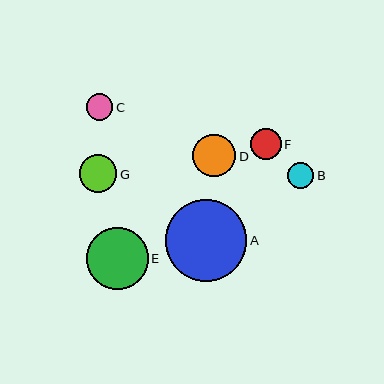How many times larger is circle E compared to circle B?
Circle E is approximately 2.3 times the size of circle B.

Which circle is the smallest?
Circle C is the smallest with a size of approximately 26 pixels.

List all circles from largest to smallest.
From largest to smallest: A, E, D, G, F, B, C.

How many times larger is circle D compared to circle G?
Circle D is approximately 1.1 times the size of circle G.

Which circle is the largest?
Circle A is the largest with a size of approximately 81 pixels.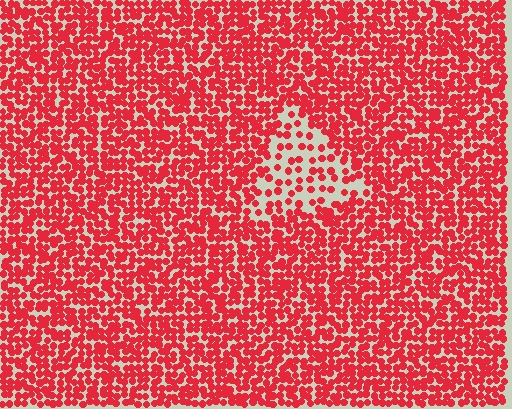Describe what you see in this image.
The image contains small red elements arranged at two different densities. A triangle-shaped region is visible where the elements are less densely packed than the surrounding area.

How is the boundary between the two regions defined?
The boundary is defined by a change in element density (approximately 2.3x ratio). All elements are the same color, size, and shape.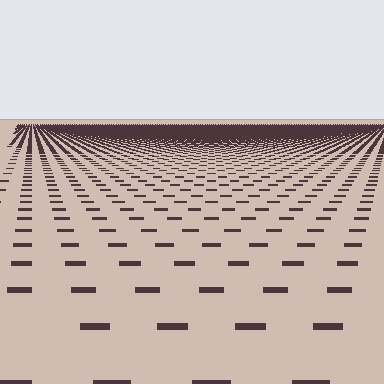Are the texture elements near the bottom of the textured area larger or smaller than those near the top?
Larger. Near the bottom, elements are closer to the viewer and appear at a bigger on-screen size.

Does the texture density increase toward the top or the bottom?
Density increases toward the top.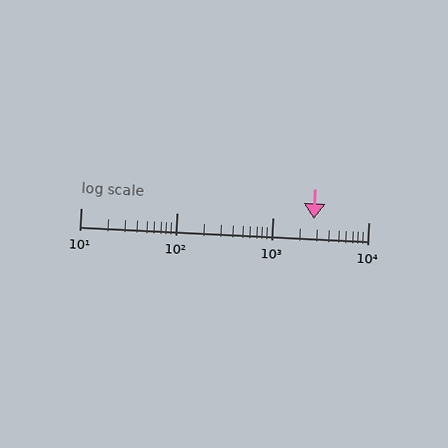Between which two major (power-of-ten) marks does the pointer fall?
The pointer is between 1000 and 10000.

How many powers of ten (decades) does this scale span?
The scale spans 3 decades, from 10 to 10000.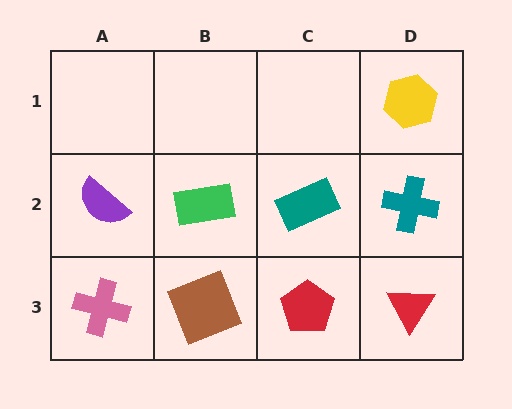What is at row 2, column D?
A teal cross.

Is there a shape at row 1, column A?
No, that cell is empty.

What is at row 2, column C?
A teal rectangle.